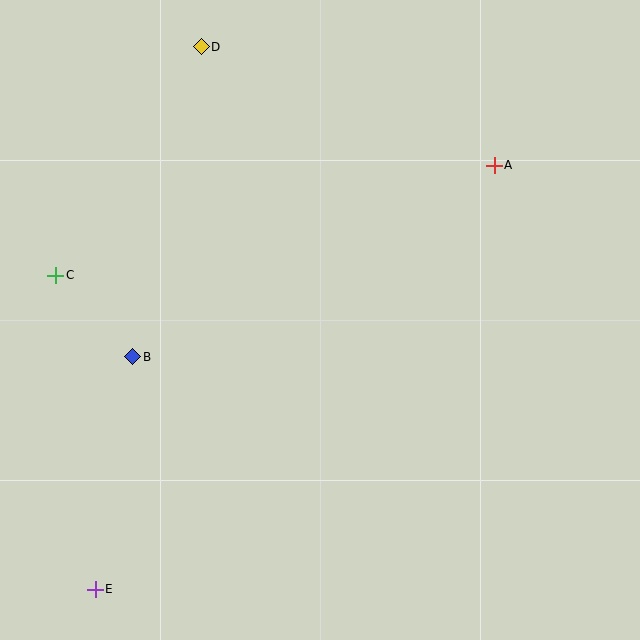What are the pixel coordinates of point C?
Point C is at (56, 275).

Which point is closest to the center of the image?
Point B at (133, 357) is closest to the center.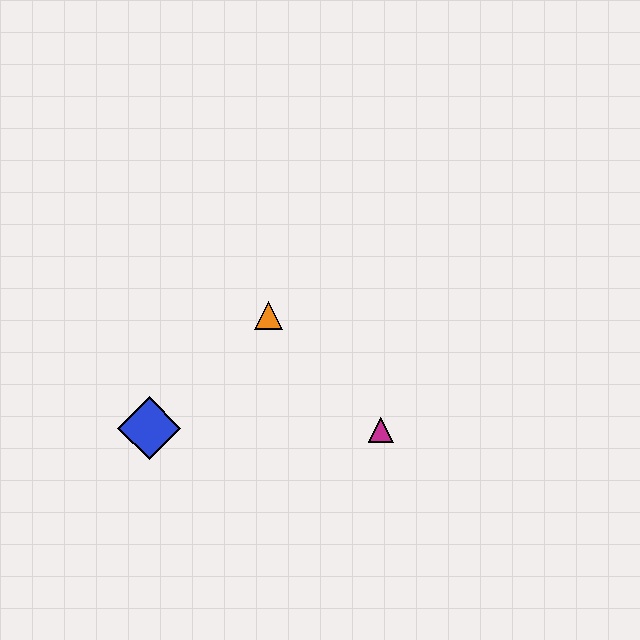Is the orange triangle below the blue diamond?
No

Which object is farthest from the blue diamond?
The magenta triangle is farthest from the blue diamond.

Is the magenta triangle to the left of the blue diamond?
No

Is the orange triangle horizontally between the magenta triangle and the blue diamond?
Yes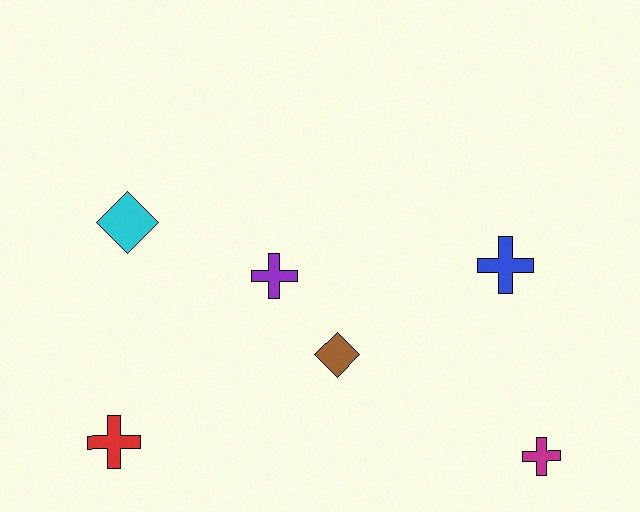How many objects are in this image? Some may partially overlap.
There are 6 objects.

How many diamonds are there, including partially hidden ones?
There are 2 diamonds.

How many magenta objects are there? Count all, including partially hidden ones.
There is 1 magenta object.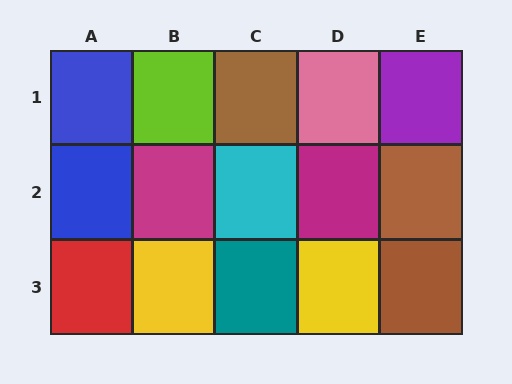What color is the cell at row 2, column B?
Magenta.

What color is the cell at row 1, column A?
Blue.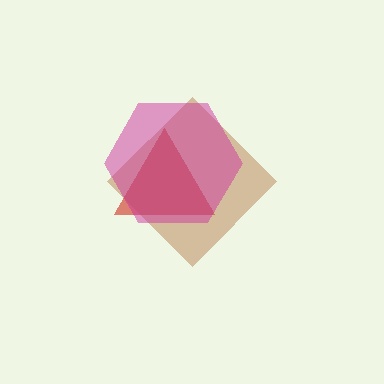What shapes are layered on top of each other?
The layered shapes are: a red triangle, a brown diamond, a magenta hexagon.